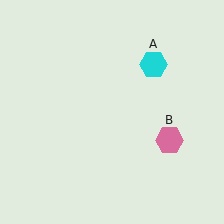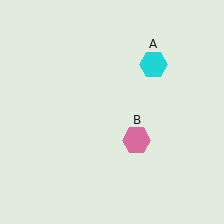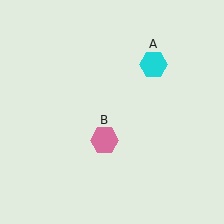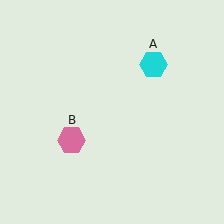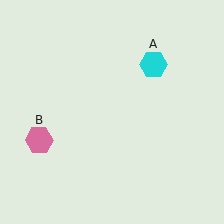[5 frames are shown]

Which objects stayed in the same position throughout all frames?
Cyan hexagon (object A) remained stationary.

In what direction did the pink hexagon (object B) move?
The pink hexagon (object B) moved left.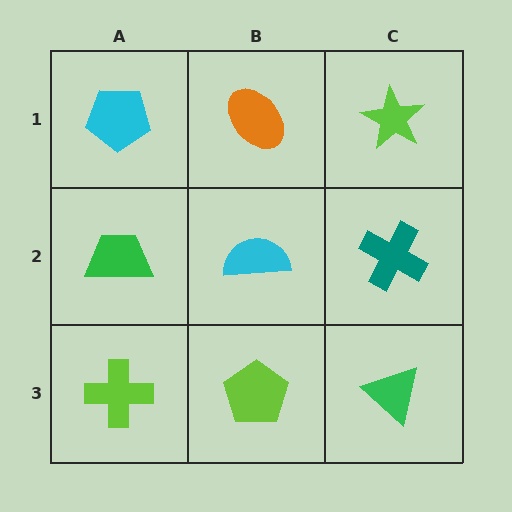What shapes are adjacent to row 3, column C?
A teal cross (row 2, column C), a lime pentagon (row 3, column B).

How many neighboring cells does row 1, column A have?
2.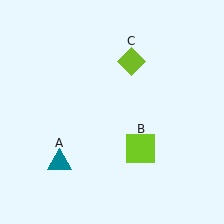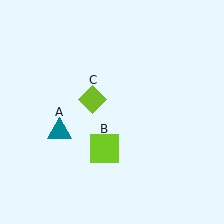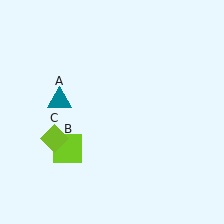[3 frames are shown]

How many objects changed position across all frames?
3 objects changed position: teal triangle (object A), lime square (object B), lime diamond (object C).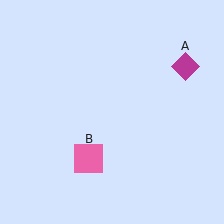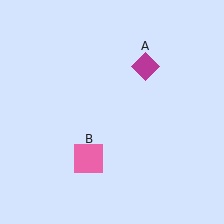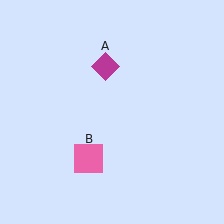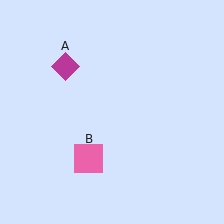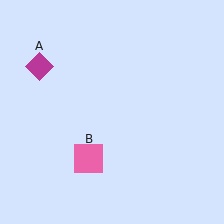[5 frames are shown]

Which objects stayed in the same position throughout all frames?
Pink square (object B) remained stationary.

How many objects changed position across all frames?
1 object changed position: magenta diamond (object A).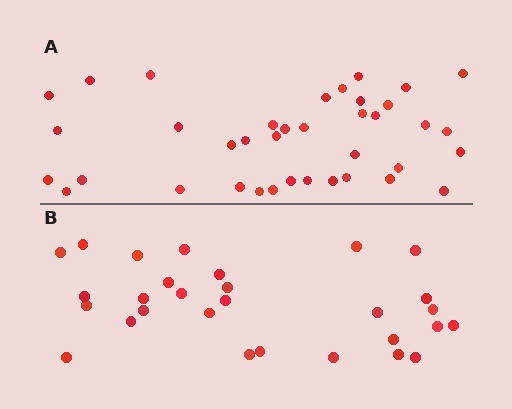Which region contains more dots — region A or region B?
Region A (the top region) has more dots.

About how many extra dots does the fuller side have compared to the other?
Region A has roughly 8 or so more dots than region B.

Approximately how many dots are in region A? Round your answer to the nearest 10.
About 40 dots. (The exact count is 38, which rounds to 40.)